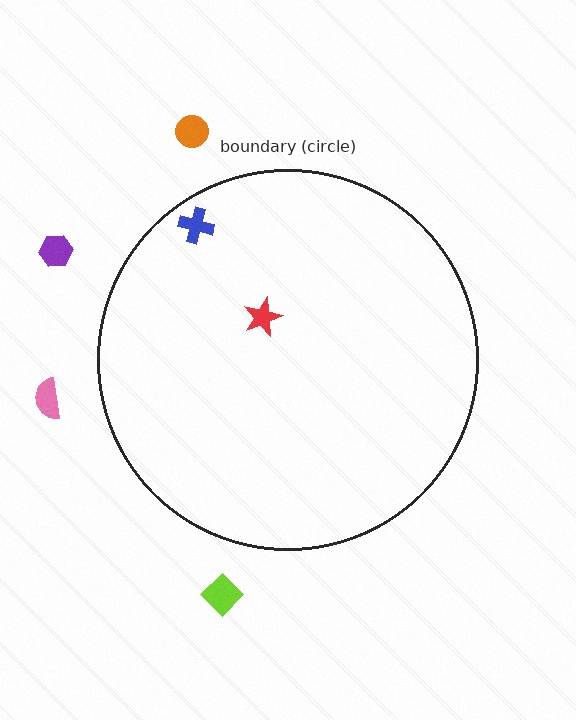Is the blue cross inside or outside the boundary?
Inside.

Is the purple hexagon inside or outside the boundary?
Outside.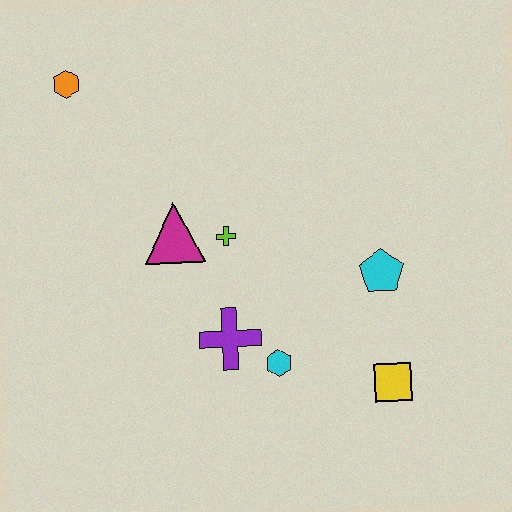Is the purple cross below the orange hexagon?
Yes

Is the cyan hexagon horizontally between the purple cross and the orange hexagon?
No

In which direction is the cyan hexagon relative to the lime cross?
The cyan hexagon is below the lime cross.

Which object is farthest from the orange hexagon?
The yellow square is farthest from the orange hexagon.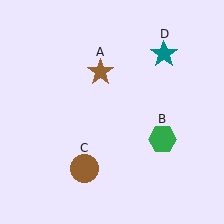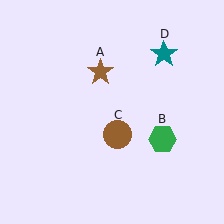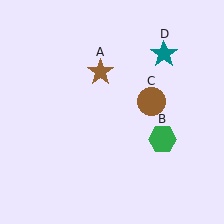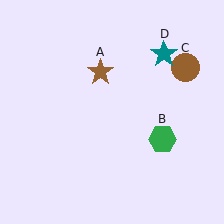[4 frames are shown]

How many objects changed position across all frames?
1 object changed position: brown circle (object C).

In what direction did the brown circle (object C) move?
The brown circle (object C) moved up and to the right.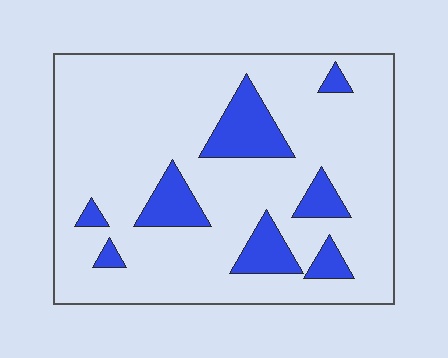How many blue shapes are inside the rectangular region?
8.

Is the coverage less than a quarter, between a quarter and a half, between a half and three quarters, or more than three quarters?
Less than a quarter.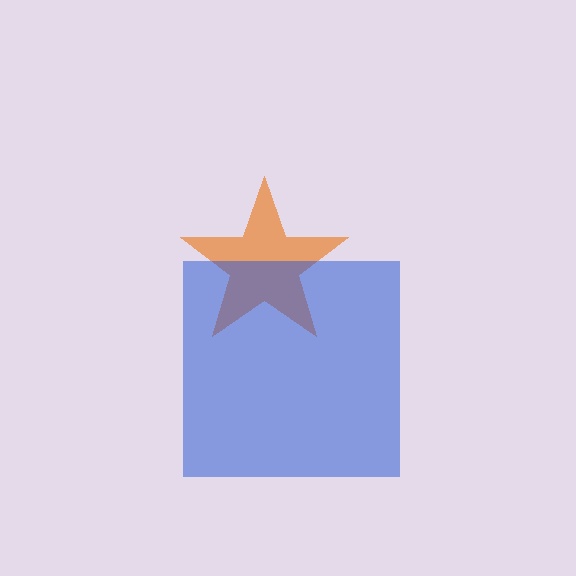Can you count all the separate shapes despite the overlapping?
Yes, there are 2 separate shapes.